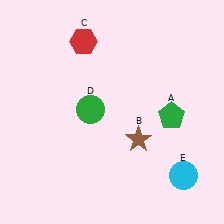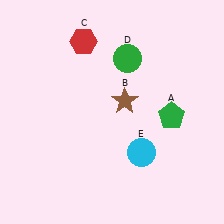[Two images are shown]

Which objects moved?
The objects that moved are: the brown star (B), the green circle (D), the cyan circle (E).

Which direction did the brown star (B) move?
The brown star (B) moved up.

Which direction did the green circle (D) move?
The green circle (D) moved up.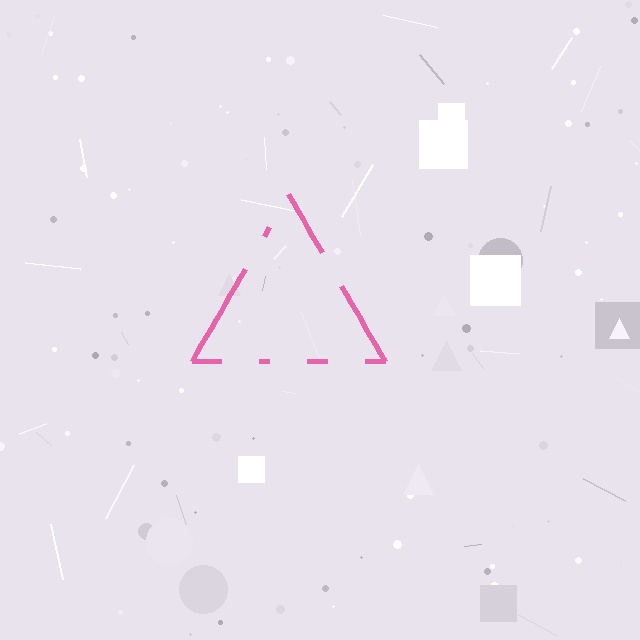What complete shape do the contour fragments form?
The contour fragments form a triangle.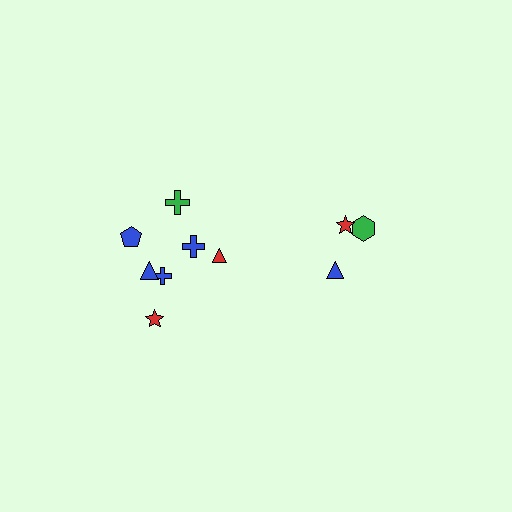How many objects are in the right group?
There are 3 objects.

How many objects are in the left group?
There are 7 objects.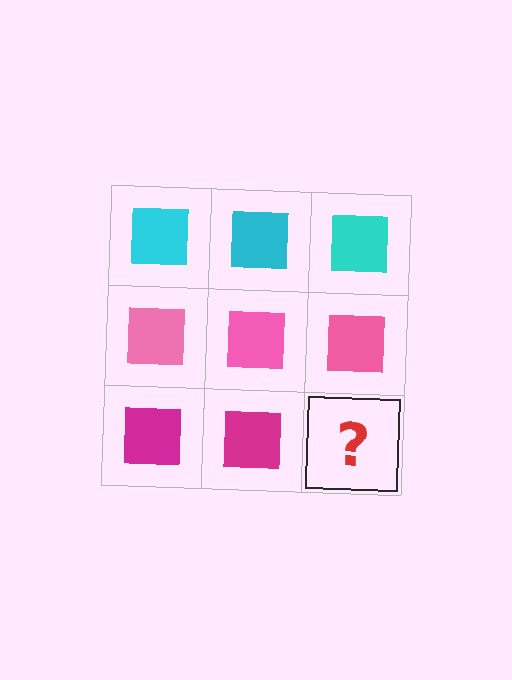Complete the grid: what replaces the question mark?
The question mark should be replaced with a magenta square.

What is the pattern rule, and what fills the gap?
The rule is that each row has a consistent color. The gap should be filled with a magenta square.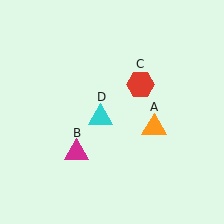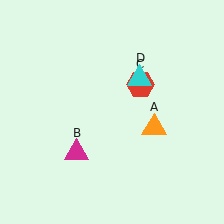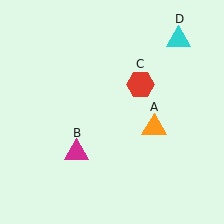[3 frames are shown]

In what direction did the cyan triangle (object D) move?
The cyan triangle (object D) moved up and to the right.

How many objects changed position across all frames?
1 object changed position: cyan triangle (object D).